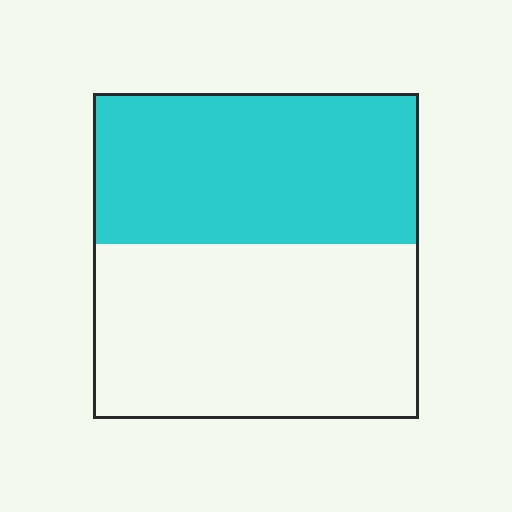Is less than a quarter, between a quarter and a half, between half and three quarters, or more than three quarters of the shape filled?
Between a quarter and a half.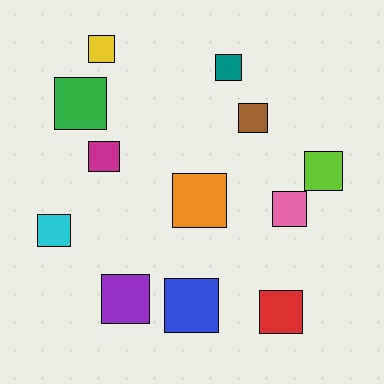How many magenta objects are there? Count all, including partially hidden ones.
There is 1 magenta object.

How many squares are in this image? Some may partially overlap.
There are 12 squares.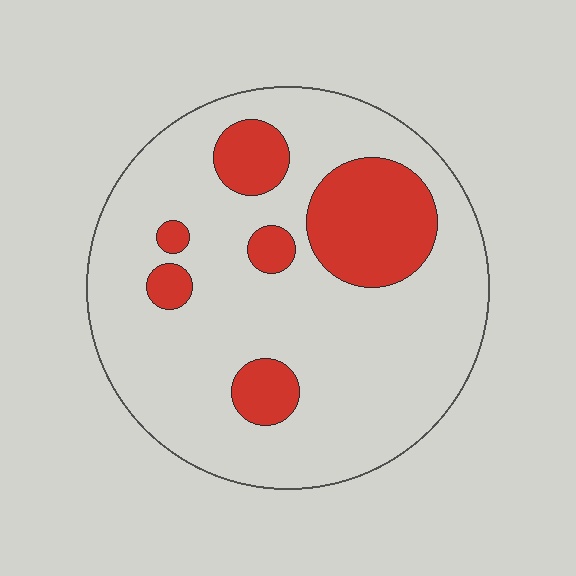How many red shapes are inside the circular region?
6.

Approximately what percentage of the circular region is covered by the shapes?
Approximately 20%.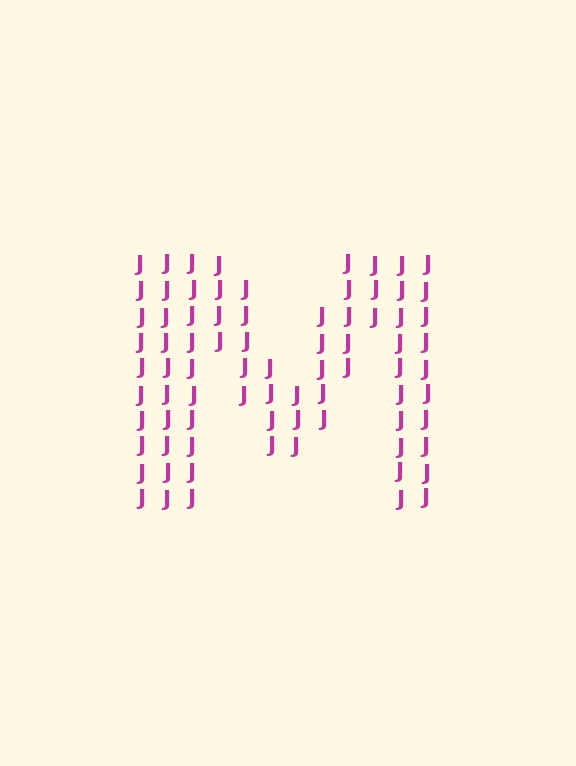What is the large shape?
The large shape is the letter M.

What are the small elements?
The small elements are letter J's.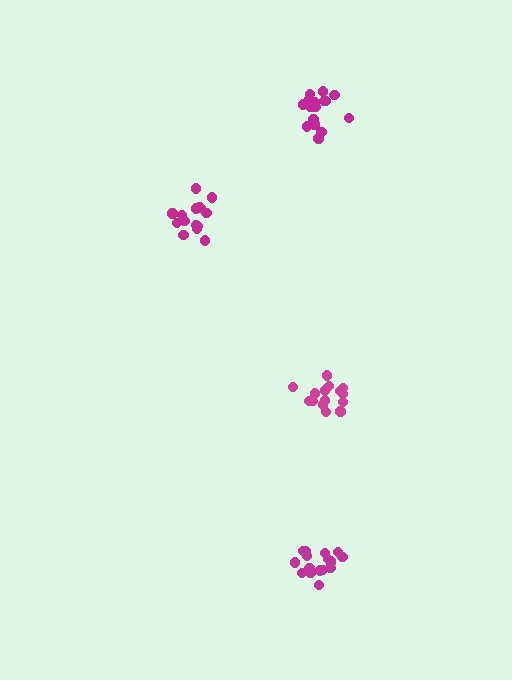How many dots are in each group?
Group 1: 15 dots, Group 2: 17 dots, Group 3: 15 dots, Group 4: 16 dots (63 total).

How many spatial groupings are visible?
There are 4 spatial groupings.